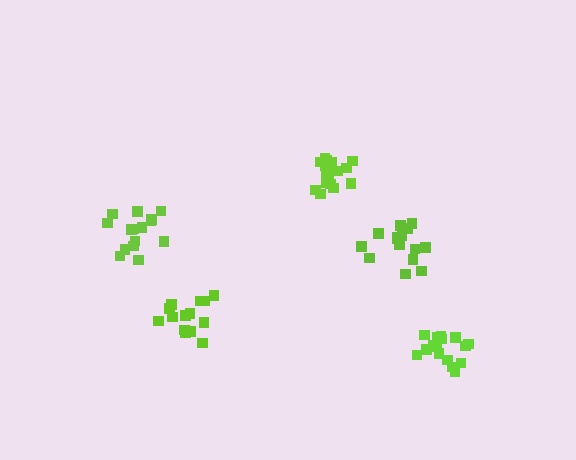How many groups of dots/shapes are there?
There are 5 groups.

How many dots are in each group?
Group 1: 15 dots, Group 2: 14 dots, Group 3: 18 dots, Group 4: 18 dots, Group 5: 16 dots (81 total).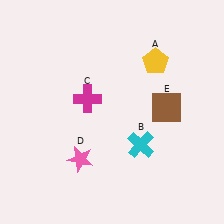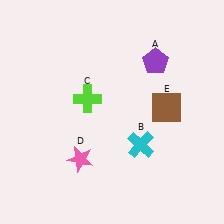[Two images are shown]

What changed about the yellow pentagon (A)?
In Image 1, A is yellow. In Image 2, it changed to purple.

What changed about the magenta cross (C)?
In Image 1, C is magenta. In Image 2, it changed to lime.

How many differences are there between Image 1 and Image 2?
There are 2 differences between the two images.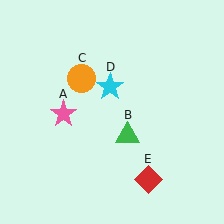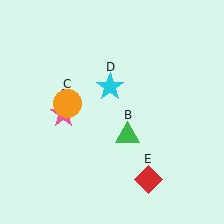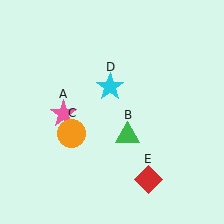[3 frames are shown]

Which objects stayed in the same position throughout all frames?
Pink star (object A) and green triangle (object B) and cyan star (object D) and red diamond (object E) remained stationary.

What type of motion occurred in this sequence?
The orange circle (object C) rotated counterclockwise around the center of the scene.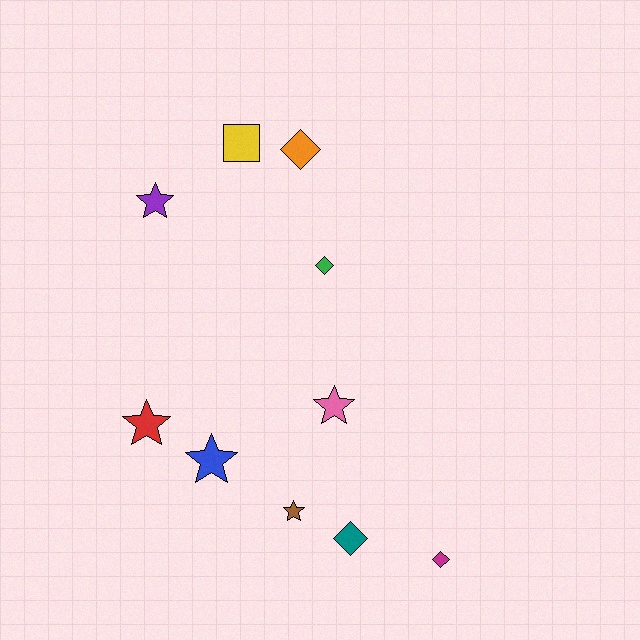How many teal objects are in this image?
There is 1 teal object.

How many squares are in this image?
There is 1 square.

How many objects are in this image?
There are 10 objects.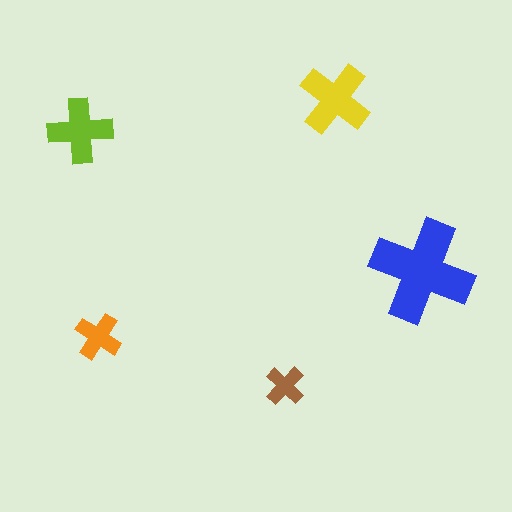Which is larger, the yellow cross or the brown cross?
The yellow one.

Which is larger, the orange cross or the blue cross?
The blue one.